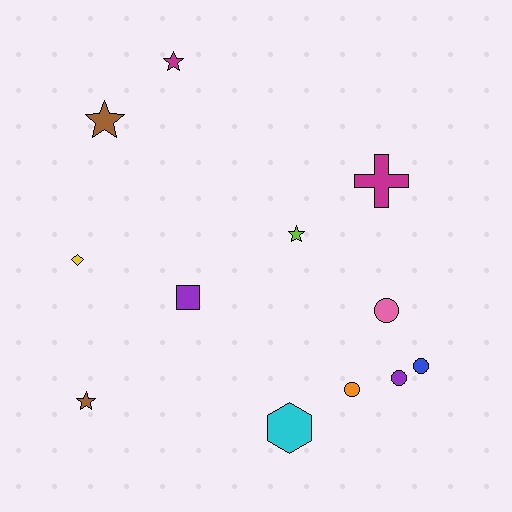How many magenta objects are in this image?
There are 2 magenta objects.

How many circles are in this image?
There are 4 circles.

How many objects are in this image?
There are 12 objects.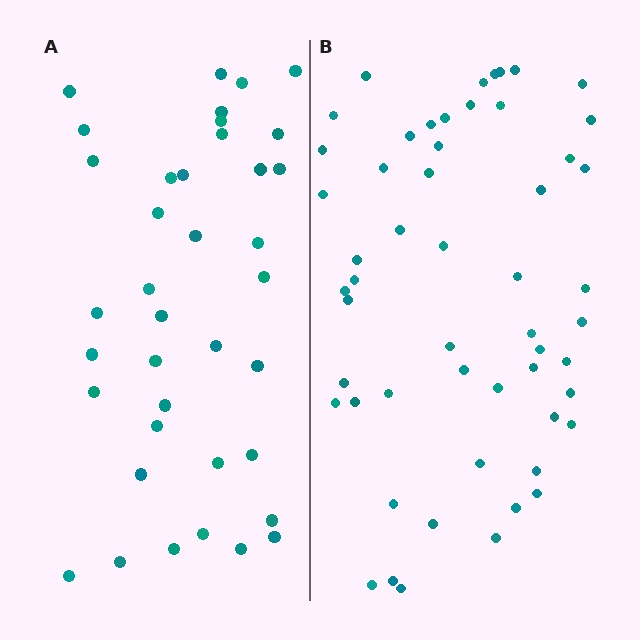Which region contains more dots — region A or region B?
Region B (the right region) has more dots.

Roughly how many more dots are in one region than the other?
Region B has approximately 15 more dots than region A.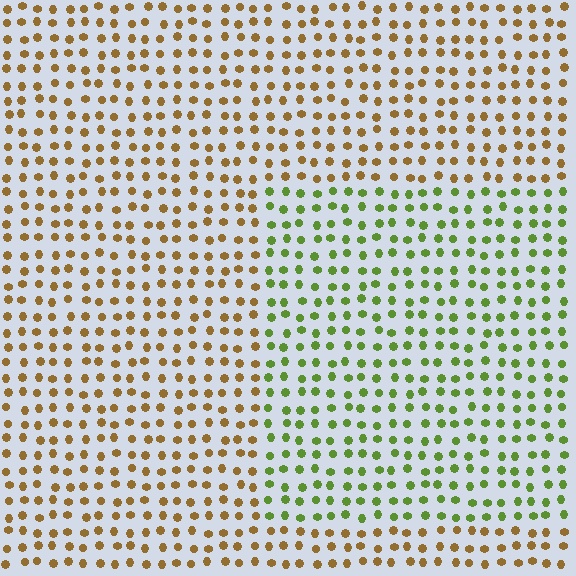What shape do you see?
I see a rectangle.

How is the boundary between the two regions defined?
The boundary is defined purely by a slight shift in hue (about 57 degrees). Spacing, size, and orientation are identical on both sides.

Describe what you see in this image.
The image is filled with small brown elements in a uniform arrangement. A rectangle-shaped region is visible where the elements are tinted to a slightly different hue, forming a subtle color boundary.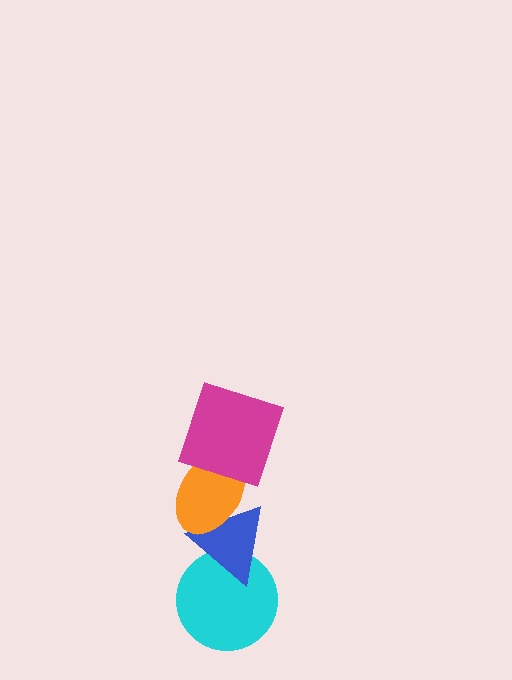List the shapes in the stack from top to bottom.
From top to bottom: the magenta square, the orange ellipse, the blue triangle, the cyan circle.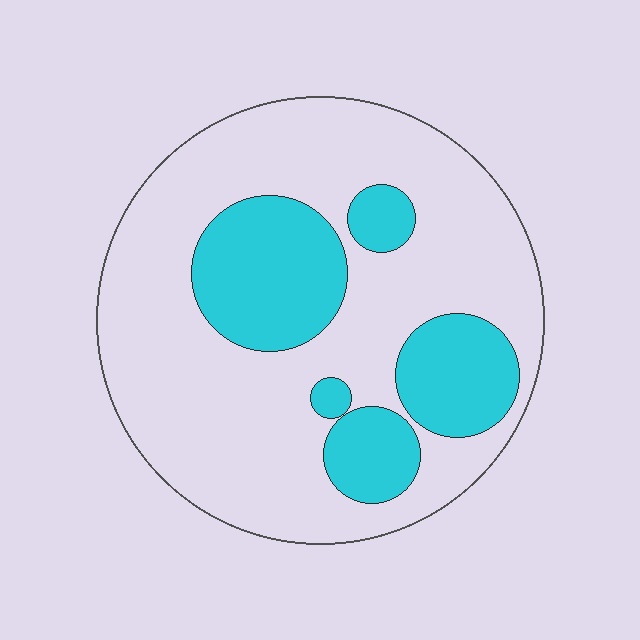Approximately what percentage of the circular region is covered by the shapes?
Approximately 30%.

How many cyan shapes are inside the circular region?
5.